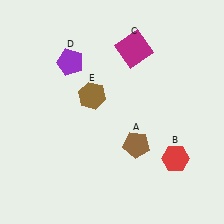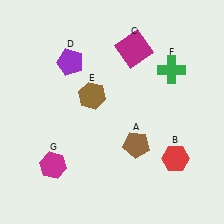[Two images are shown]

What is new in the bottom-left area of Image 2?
A magenta hexagon (G) was added in the bottom-left area of Image 2.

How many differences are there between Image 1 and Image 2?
There are 2 differences between the two images.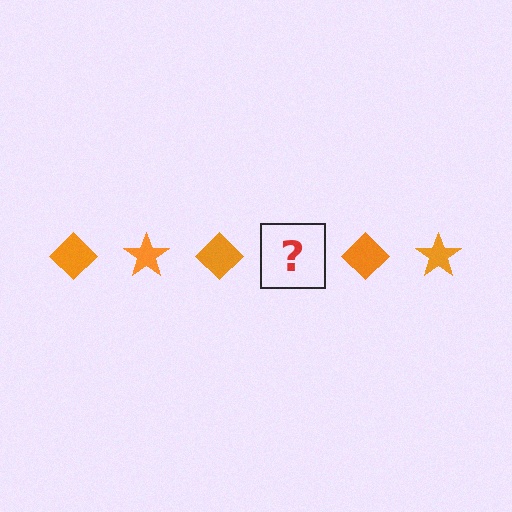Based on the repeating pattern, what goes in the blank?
The blank should be an orange star.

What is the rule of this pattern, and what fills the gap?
The rule is that the pattern cycles through diamond, star shapes in orange. The gap should be filled with an orange star.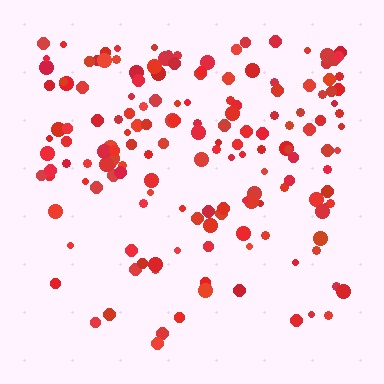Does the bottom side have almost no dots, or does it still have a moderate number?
Still a moderate number, just noticeably fewer than the top.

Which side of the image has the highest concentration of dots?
The top.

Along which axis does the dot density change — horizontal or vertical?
Vertical.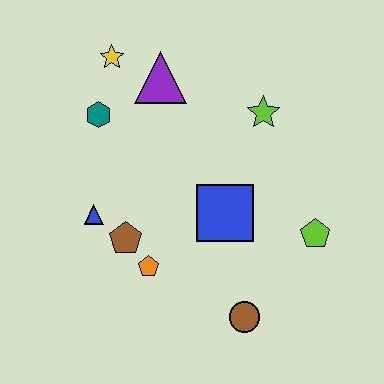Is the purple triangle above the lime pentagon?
Yes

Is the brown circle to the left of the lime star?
Yes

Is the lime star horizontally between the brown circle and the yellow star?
No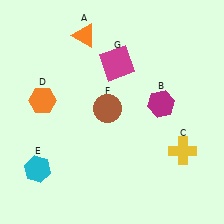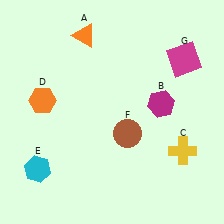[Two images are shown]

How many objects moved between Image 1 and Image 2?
2 objects moved between the two images.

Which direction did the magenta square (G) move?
The magenta square (G) moved right.